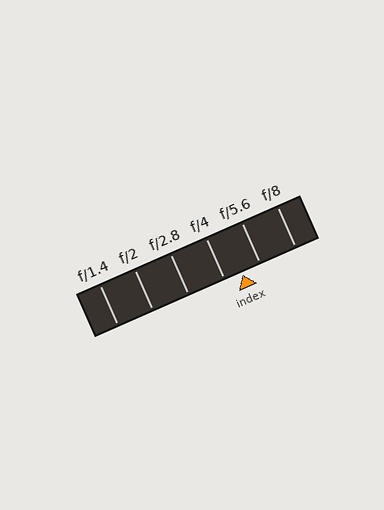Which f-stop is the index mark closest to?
The index mark is closest to f/5.6.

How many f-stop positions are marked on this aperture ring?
There are 6 f-stop positions marked.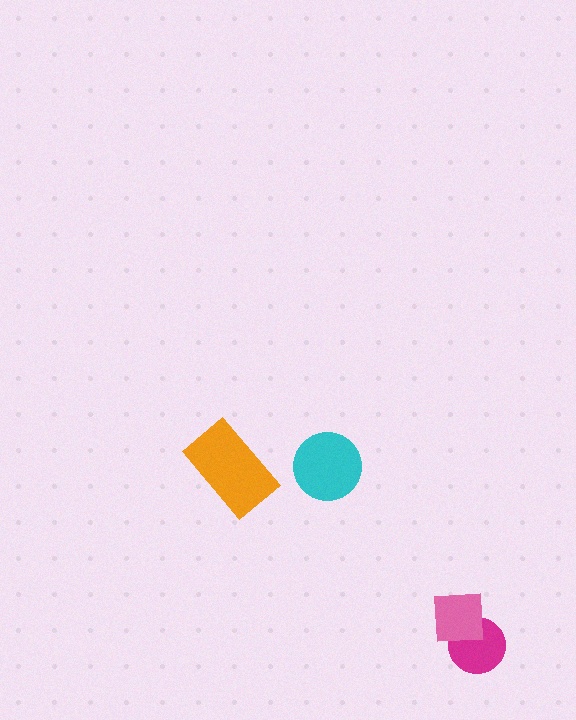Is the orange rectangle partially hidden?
No, no other shape covers it.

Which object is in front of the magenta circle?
The pink square is in front of the magenta circle.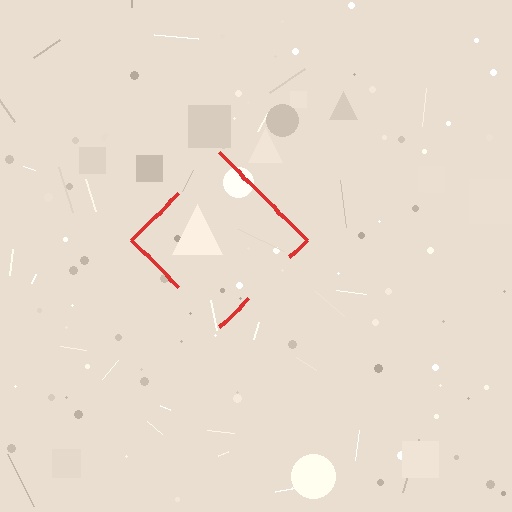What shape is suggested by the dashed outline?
The dashed outline suggests a diamond.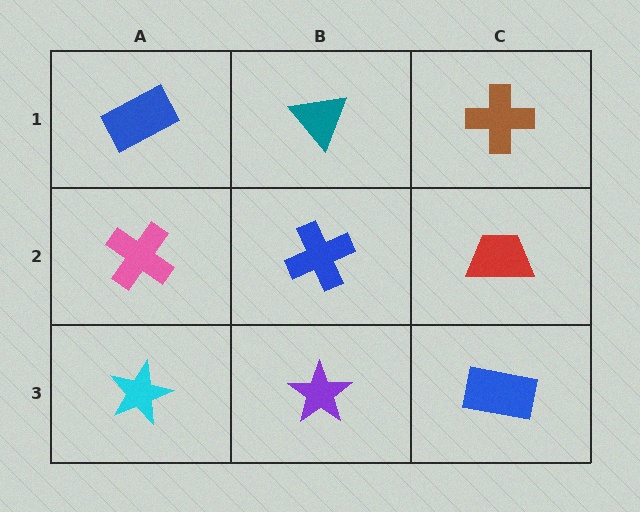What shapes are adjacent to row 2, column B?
A teal triangle (row 1, column B), a purple star (row 3, column B), a pink cross (row 2, column A), a red trapezoid (row 2, column C).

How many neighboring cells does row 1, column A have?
2.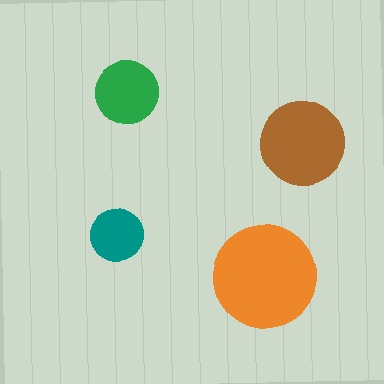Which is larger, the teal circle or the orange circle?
The orange one.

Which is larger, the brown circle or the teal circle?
The brown one.